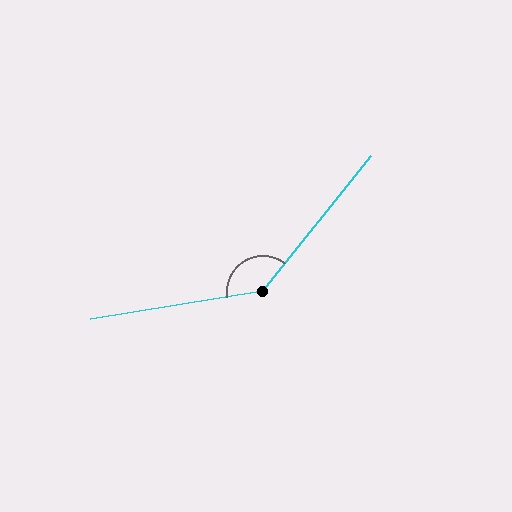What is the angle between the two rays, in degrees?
Approximately 138 degrees.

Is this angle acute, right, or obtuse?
It is obtuse.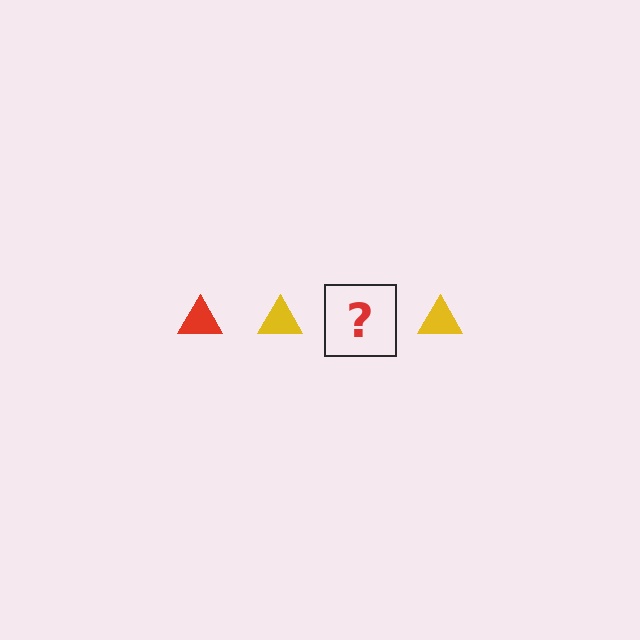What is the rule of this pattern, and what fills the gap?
The rule is that the pattern cycles through red, yellow triangles. The gap should be filled with a red triangle.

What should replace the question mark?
The question mark should be replaced with a red triangle.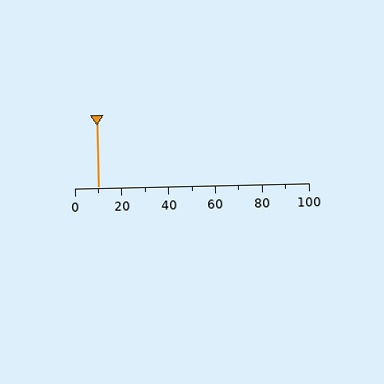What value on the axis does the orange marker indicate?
The marker indicates approximately 10.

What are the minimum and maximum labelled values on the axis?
The axis runs from 0 to 100.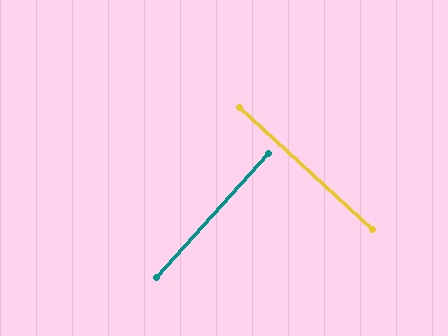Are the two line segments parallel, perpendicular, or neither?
Perpendicular — they meet at approximately 89°.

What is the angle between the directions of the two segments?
Approximately 89 degrees.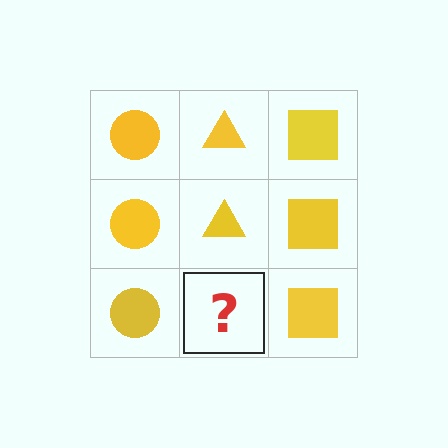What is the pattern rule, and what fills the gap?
The rule is that each column has a consistent shape. The gap should be filled with a yellow triangle.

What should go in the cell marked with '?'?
The missing cell should contain a yellow triangle.